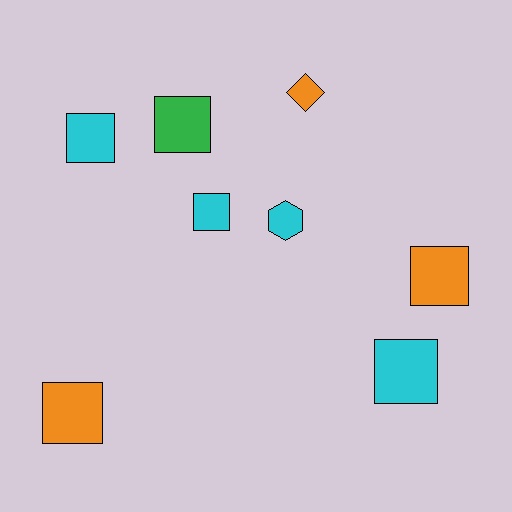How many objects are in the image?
There are 8 objects.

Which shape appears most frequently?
Square, with 6 objects.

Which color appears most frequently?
Cyan, with 4 objects.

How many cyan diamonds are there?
There are no cyan diamonds.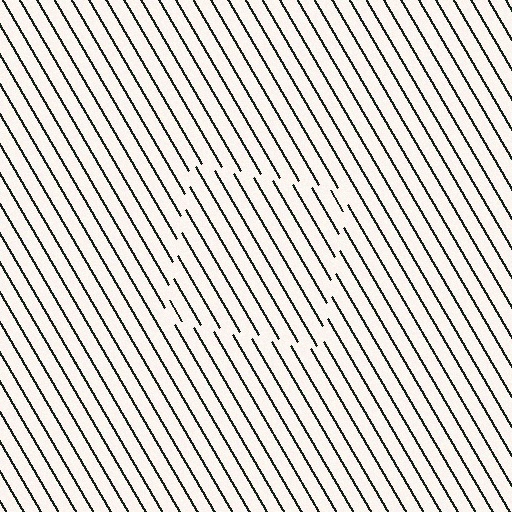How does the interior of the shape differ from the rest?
The interior of the shape contains the same grating, shifted by half a period — the contour is defined by the phase discontinuity where line-ends from the inner and outer gratings abut.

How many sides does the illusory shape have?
4 sides — the line-ends trace a square.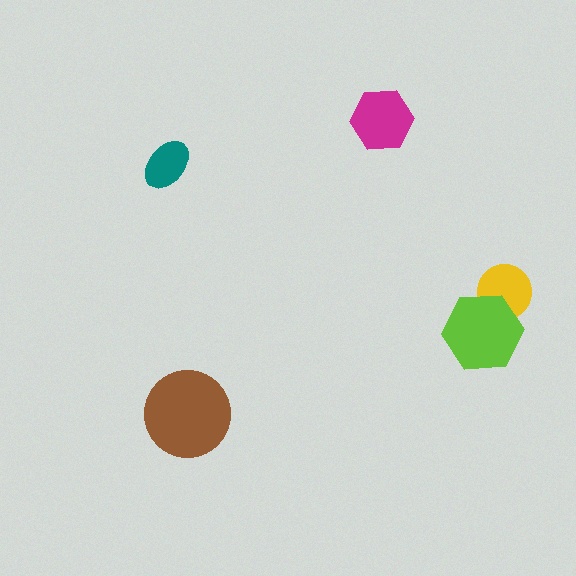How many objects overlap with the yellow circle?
1 object overlaps with the yellow circle.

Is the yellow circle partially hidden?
Yes, it is partially covered by another shape.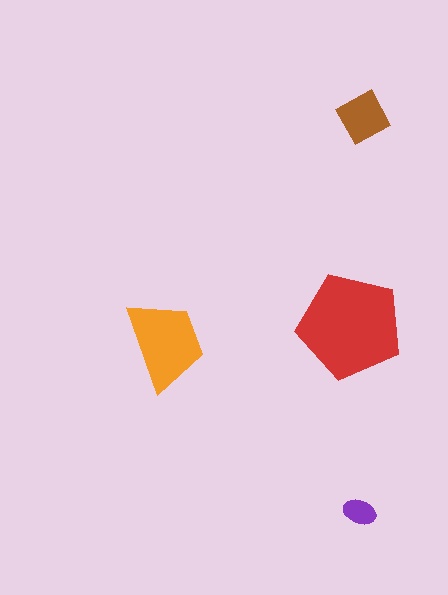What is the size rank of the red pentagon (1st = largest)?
1st.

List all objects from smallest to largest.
The purple ellipse, the brown square, the orange trapezoid, the red pentagon.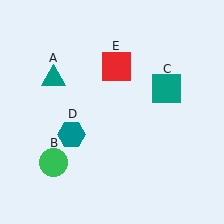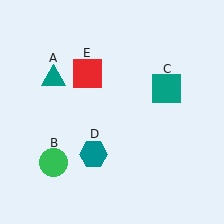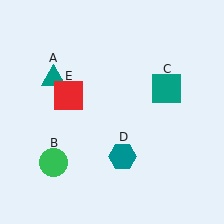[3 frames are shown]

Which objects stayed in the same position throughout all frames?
Teal triangle (object A) and green circle (object B) and teal square (object C) remained stationary.